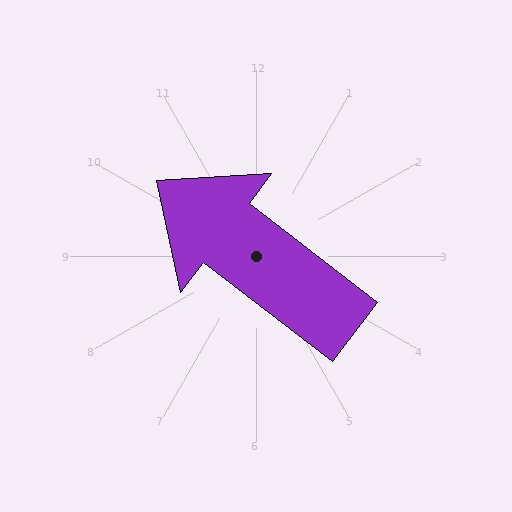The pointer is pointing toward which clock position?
Roughly 10 o'clock.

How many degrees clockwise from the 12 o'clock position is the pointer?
Approximately 307 degrees.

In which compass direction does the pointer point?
Northwest.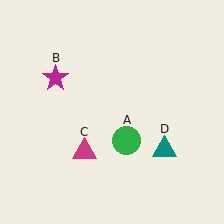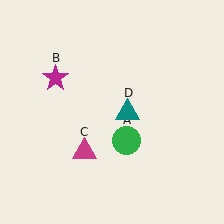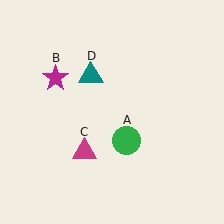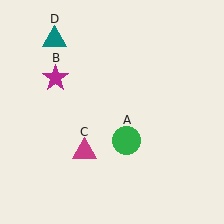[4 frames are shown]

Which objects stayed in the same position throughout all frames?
Green circle (object A) and magenta star (object B) and magenta triangle (object C) remained stationary.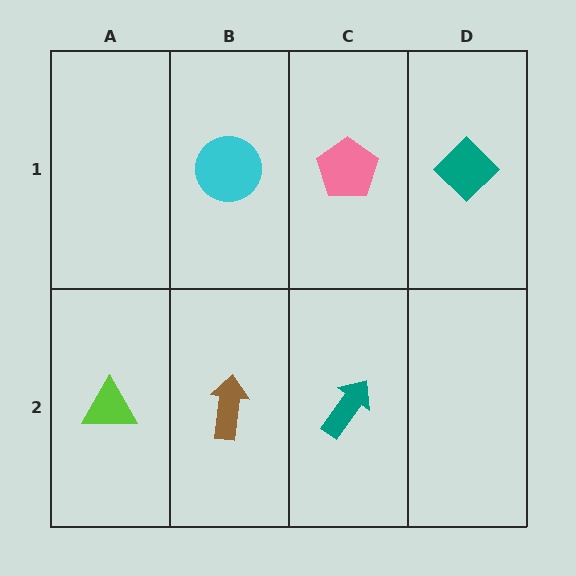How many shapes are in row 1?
3 shapes.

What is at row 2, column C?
A teal arrow.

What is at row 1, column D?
A teal diamond.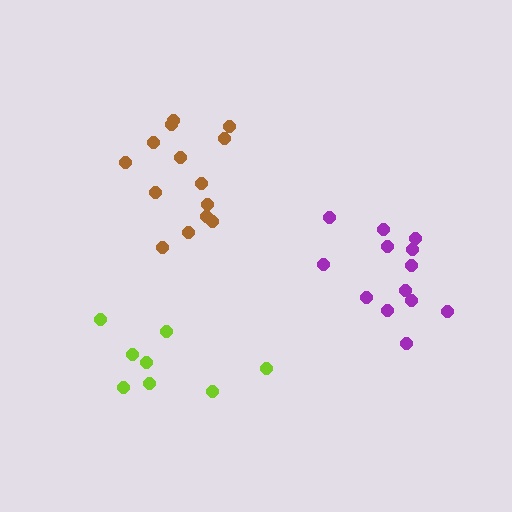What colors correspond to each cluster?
The clusters are colored: purple, lime, brown.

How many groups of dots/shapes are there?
There are 3 groups.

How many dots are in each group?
Group 1: 13 dots, Group 2: 8 dots, Group 3: 14 dots (35 total).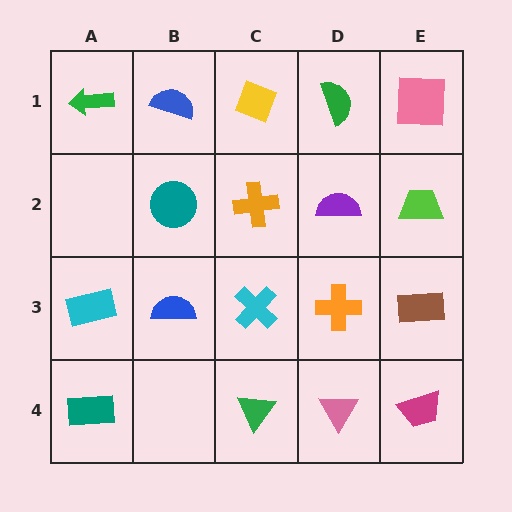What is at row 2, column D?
A purple semicircle.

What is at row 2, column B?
A teal circle.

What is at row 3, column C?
A cyan cross.